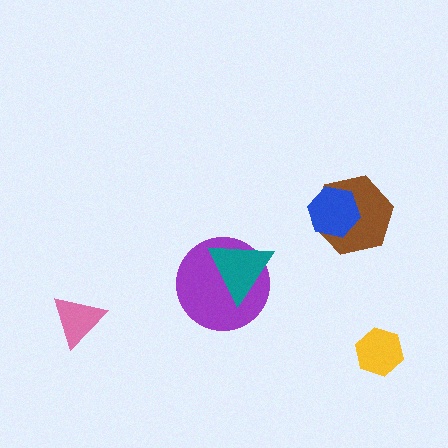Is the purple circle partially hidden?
Yes, it is partially covered by another shape.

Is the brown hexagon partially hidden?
Yes, it is partially covered by another shape.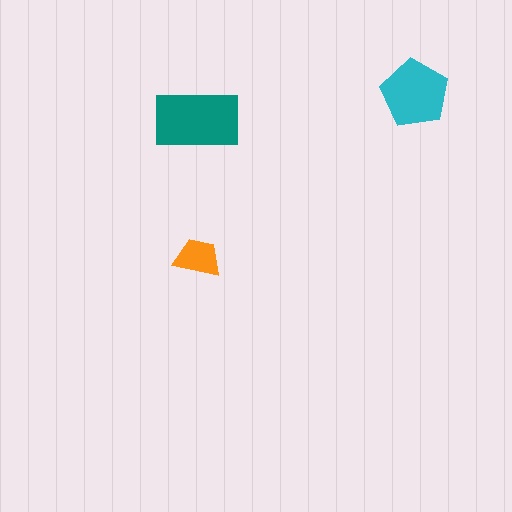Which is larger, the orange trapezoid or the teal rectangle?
The teal rectangle.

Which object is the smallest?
The orange trapezoid.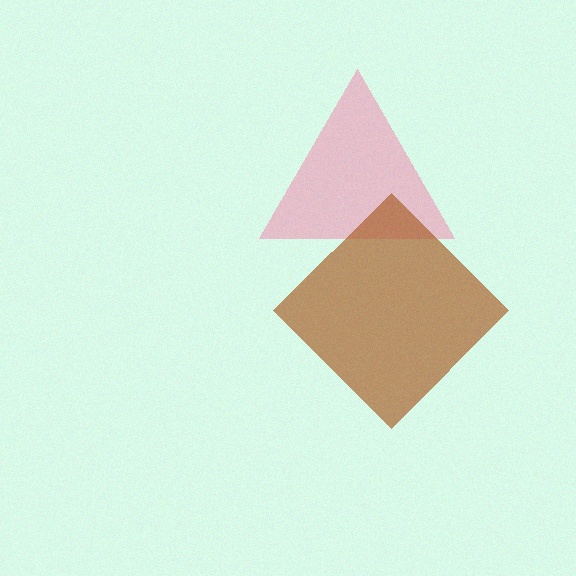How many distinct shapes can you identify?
There are 2 distinct shapes: a pink triangle, a brown diamond.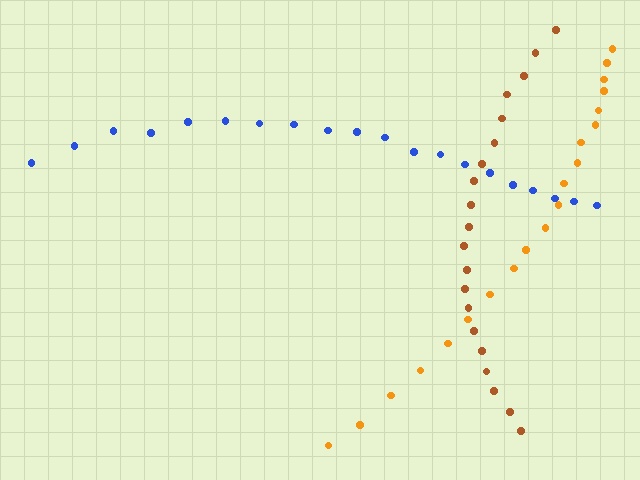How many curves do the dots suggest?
There are 3 distinct paths.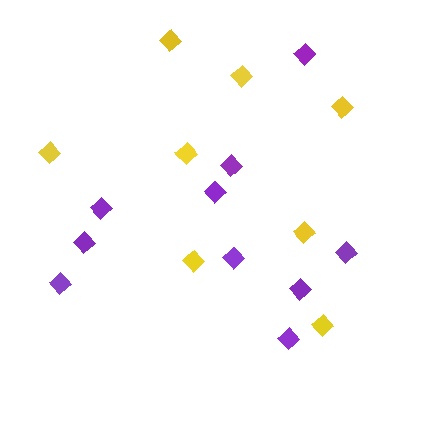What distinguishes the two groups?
There are 2 groups: one group of purple diamonds (10) and one group of yellow diamonds (8).